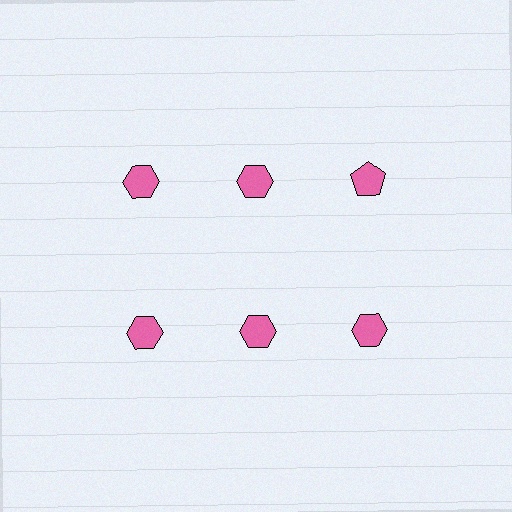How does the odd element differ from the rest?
It has a different shape: pentagon instead of hexagon.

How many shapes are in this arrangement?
There are 6 shapes arranged in a grid pattern.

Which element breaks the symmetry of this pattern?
The pink pentagon in the top row, center column breaks the symmetry. All other shapes are pink hexagons.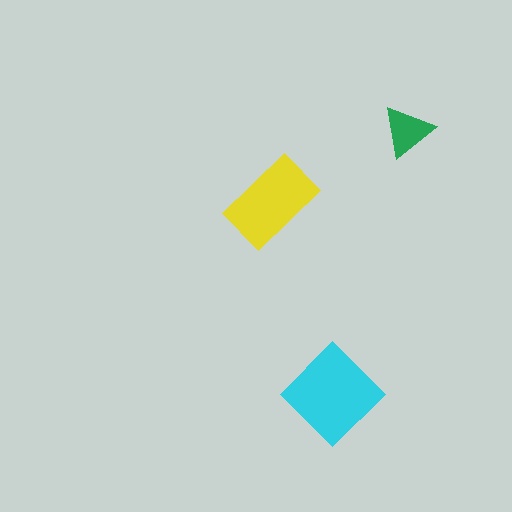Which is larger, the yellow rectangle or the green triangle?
The yellow rectangle.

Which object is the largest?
The cyan diamond.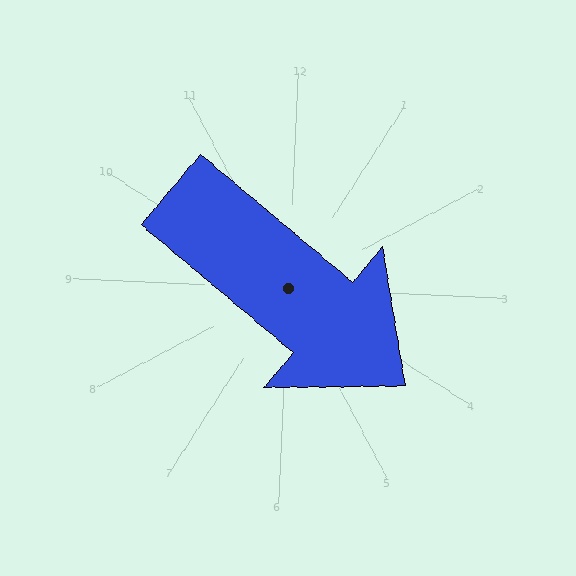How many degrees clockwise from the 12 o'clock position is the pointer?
Approximately 127 degrees.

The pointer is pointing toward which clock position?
Roughly 4 o'clock.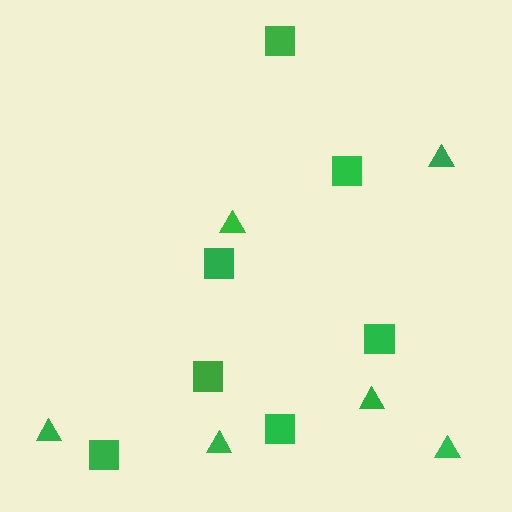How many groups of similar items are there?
There are 2 groups: one group of triangles (6) and one group of squares (7).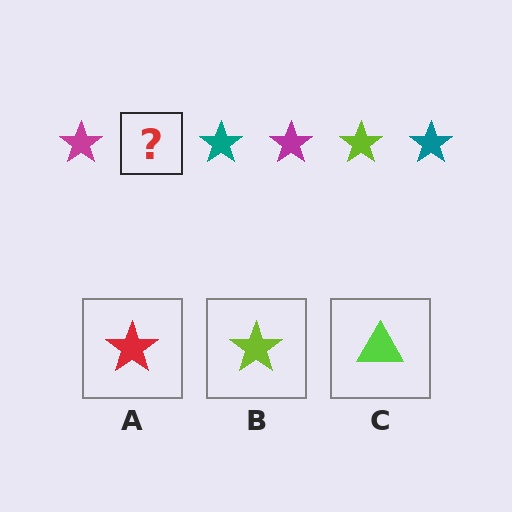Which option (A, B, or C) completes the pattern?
B.